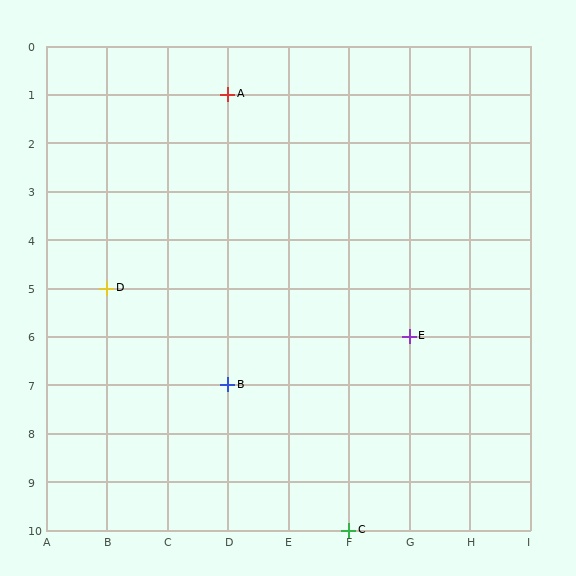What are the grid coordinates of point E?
Point E is at grid coordinates (G, 6).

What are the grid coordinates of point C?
Point C is at grid coordinates (F, 10).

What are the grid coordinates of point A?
Point A is at grid coordinates (D, 1).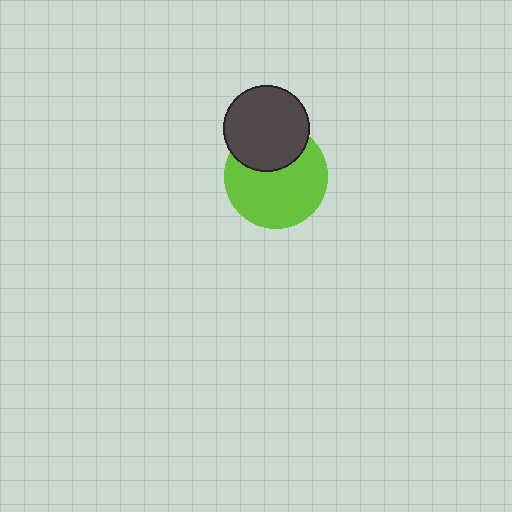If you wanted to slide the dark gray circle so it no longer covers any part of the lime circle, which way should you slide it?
Slide it up — that is the most direct way to separate the two shapes.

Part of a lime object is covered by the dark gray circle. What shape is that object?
It is a circle.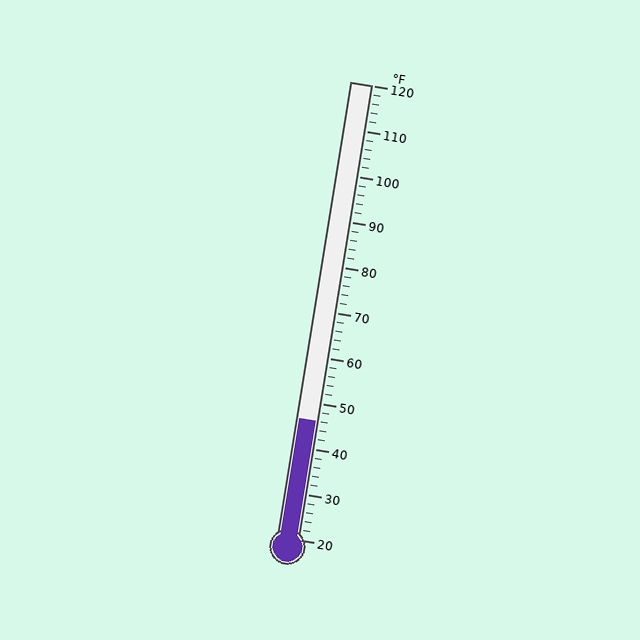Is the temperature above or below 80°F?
The temperature is below 80°F.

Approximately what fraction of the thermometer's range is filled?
The thermometer is filled to approximately 25% of its range.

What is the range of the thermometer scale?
The thermometer scale ranges from 20°F to 120°F.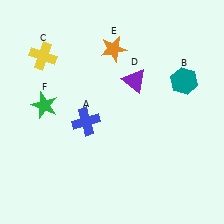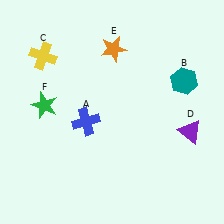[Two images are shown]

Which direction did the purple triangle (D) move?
The purple triangle (D) moved right.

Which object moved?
The purple triangle (D) moved right.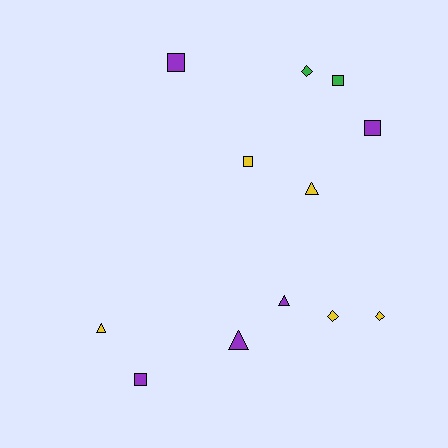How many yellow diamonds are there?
There are 2 yellow diamonds.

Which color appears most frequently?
Yellow, with 5 objects.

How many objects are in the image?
There are 12 objects.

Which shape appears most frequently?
Square, with 5 objects.